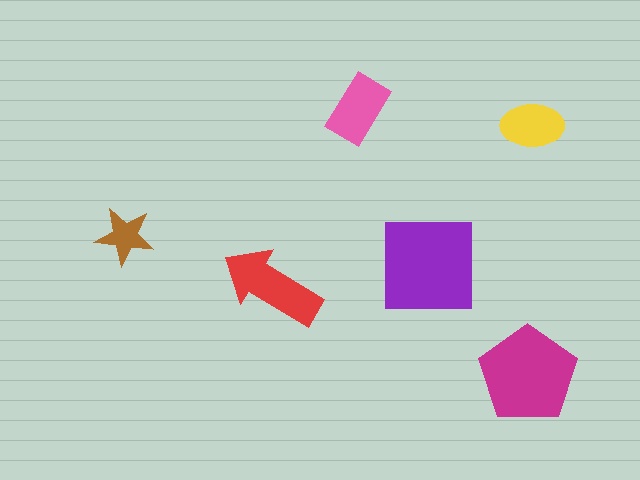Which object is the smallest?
The brown star.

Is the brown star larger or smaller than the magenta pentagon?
Smaller.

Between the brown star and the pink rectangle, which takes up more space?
The pink rectangle.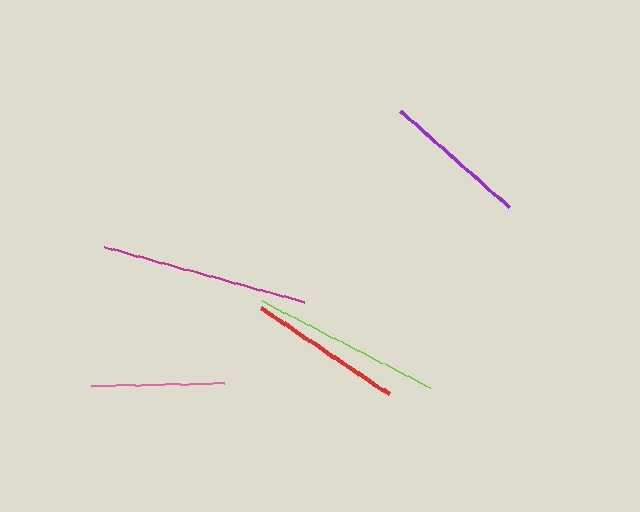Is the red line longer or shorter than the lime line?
The lime line is longer than the red line.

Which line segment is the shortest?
The pink line is the shortest at approximately 133 pixels.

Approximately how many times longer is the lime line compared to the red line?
The lime line is approximately 1.2 times the length of the red line.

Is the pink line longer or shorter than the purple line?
The purple line is longer than the pink line.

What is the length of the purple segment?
The purple segment is approximately 145 pixels long.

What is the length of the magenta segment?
The magenta segment is approximately 207 pixels long.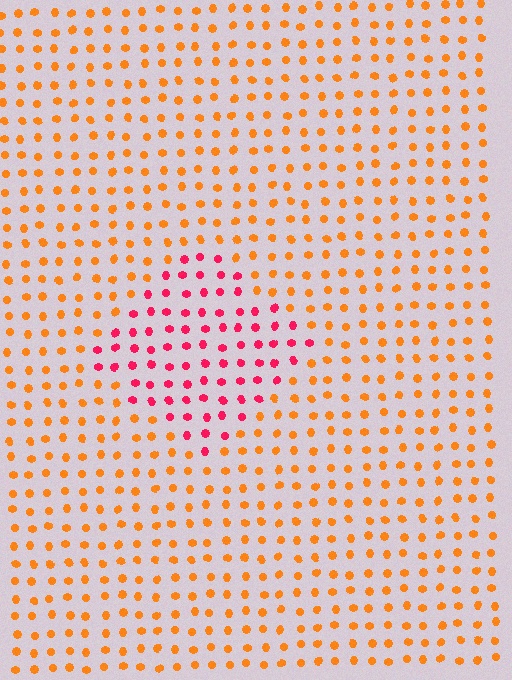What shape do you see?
I see a diamond.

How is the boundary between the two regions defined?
The boundary is defined purely by a slight shift in hue (about 47 degrees). Spacing, size, and orientation are identical on both sides.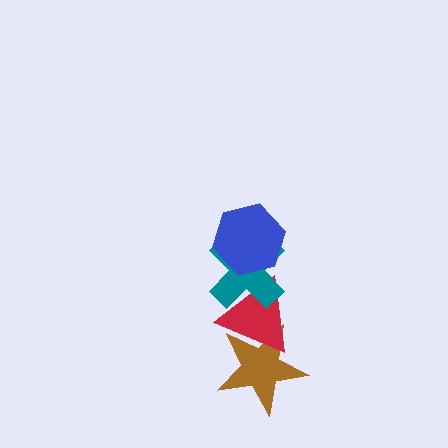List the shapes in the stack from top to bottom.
From top to bottom: the blue hexagon, the teal cross, the red triangle, the brown star.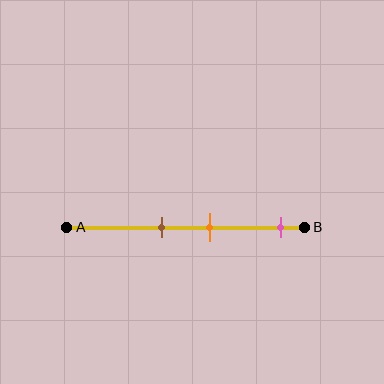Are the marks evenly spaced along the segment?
No, the marks are not evenly spaced.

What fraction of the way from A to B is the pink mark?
The pink mark is approximately 90% (0.9) of the way from A to B.